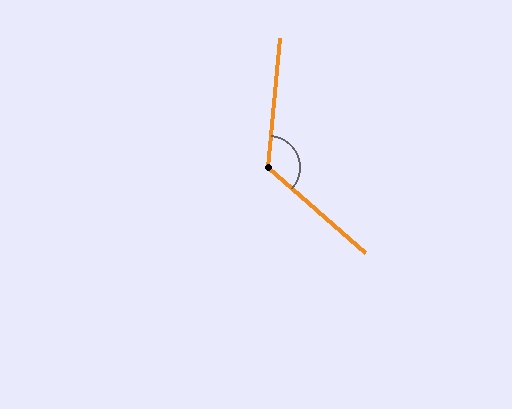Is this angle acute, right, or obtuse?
It is obtuse.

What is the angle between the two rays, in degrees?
Approximately 127 degrees.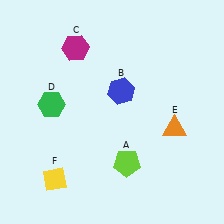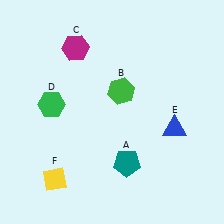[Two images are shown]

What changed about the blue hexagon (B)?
In Image 1, B is blue. In Image 2, it changed to green.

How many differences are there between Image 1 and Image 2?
There are 3 differences between the two images.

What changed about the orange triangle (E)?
In Image 1, E is orange. In Image 2, it changed to blue.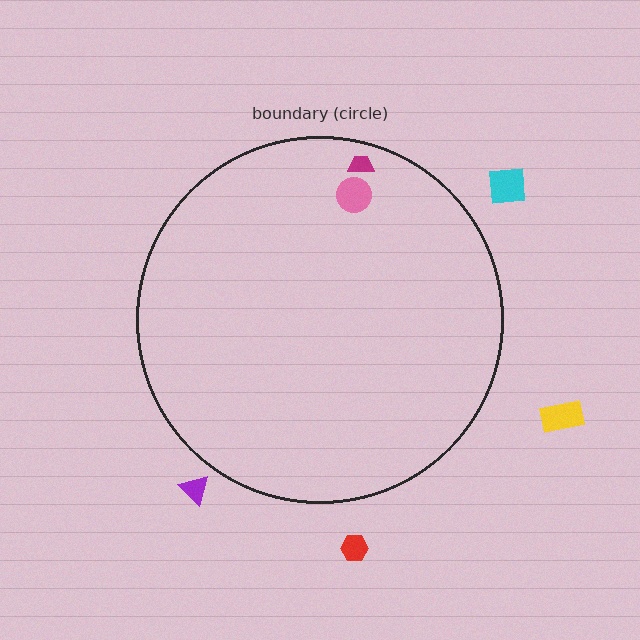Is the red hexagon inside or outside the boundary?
Outside.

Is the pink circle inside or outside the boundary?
Inside.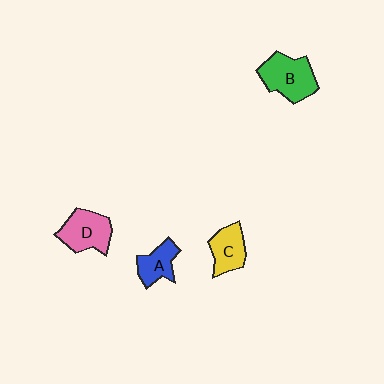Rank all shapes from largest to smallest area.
From largest to smallest: B (green), D (pink), C (yellow), A (blue).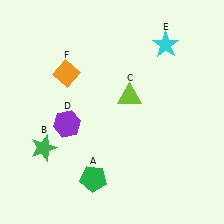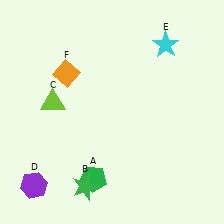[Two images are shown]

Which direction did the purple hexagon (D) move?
The purple hexagon (D) moved down.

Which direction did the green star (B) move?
The green star (B) moved right.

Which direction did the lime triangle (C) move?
The lime triangle (C) moved left.